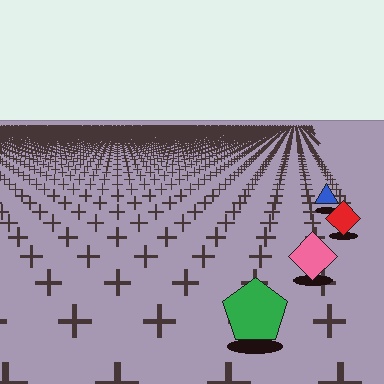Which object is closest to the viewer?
The green pentagon is closest. The texture marks near it are larger and more spread out.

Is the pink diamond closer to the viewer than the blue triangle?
Yes. The pink diamond is closer — you can tell from the texture gradient: the ground texture is coarser near it.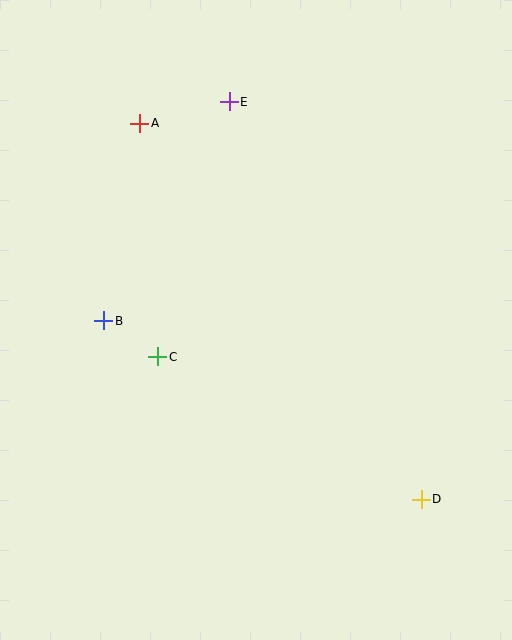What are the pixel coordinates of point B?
Point B is at (104, 321).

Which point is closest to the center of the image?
Point C at (158, 357) is closest to the center.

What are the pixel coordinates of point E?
Point E is at (229, 102).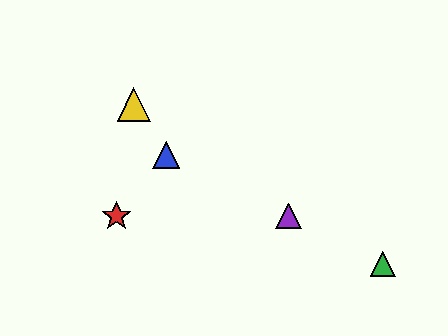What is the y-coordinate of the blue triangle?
The blue triangle is at y≈155.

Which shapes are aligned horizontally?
The red star, the purple triangle are aligned horizontally.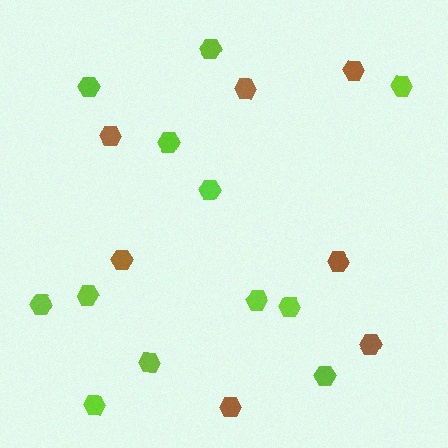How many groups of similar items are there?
There are 2 groups: one group of brown hexagons (7) and one group of lime hexagons (12).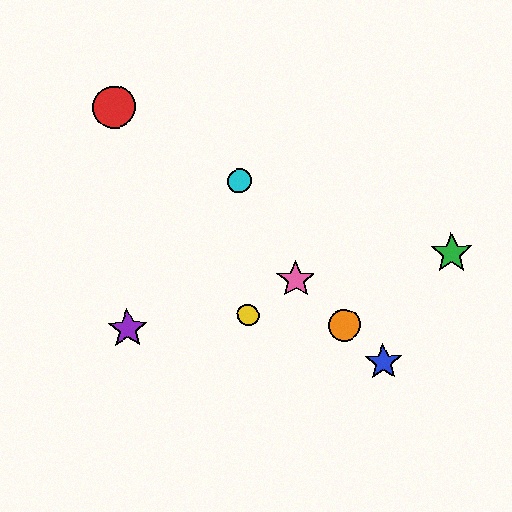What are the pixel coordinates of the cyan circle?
The cyan circle is at (240, 181).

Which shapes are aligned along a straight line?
The red circle, the blue star, the orange circle, the pink star are aligned along a straight line.